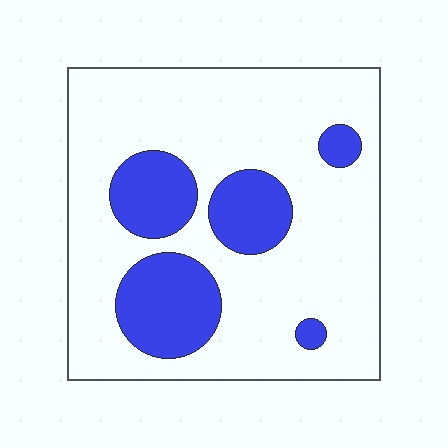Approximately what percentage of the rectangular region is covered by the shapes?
Approximately 25%.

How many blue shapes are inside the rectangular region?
5.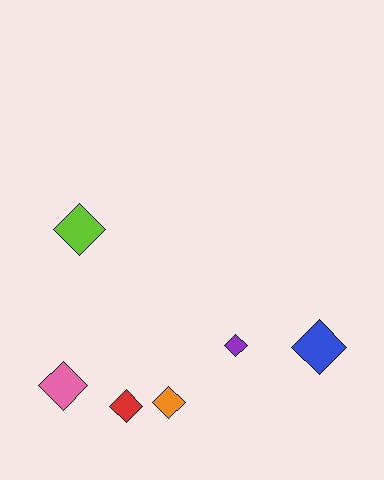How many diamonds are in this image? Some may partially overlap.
There are 6 diamonds.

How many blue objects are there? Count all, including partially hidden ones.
There is 1 blue object.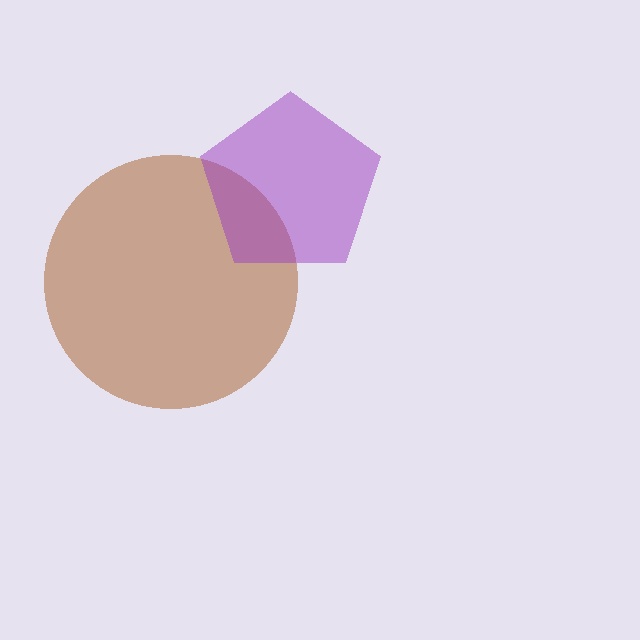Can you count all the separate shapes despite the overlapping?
Yes, there are 2 separate shapes.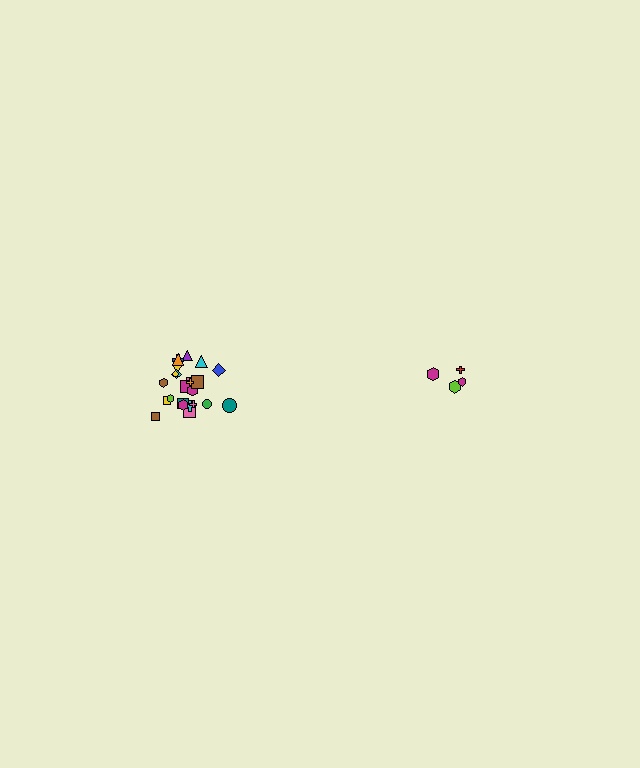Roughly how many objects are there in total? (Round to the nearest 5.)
Roughly 30 objects in total.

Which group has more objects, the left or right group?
The left group.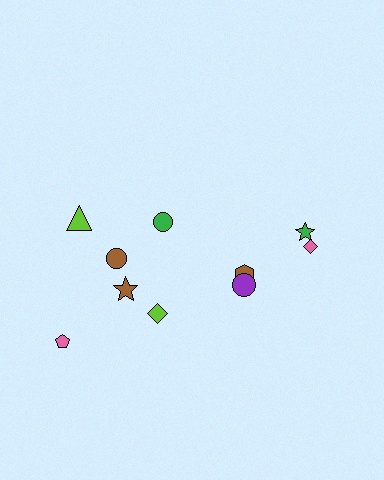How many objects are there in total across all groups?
There are 10 objects.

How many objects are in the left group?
There are 6 objects.